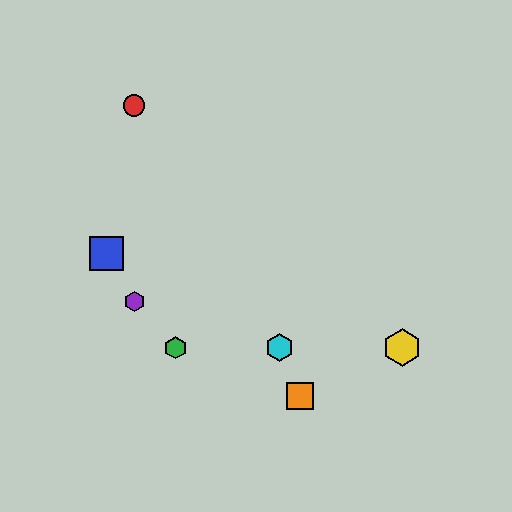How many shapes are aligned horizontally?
3 shapes (the green hexagon, the yellow hexagon, the cyan hexagon) are aligned horizontally.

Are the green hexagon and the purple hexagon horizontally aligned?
No, the green hexagon is at y≈348 and the purple hexagon is at y≈301.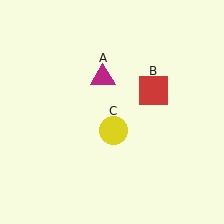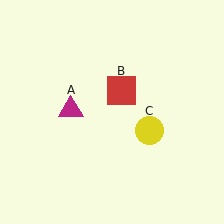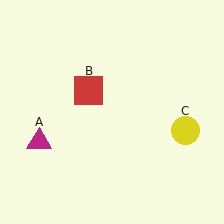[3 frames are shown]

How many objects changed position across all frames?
3 objects changed position: magenta triangle (object A), red square (object B), yellow circle (object C).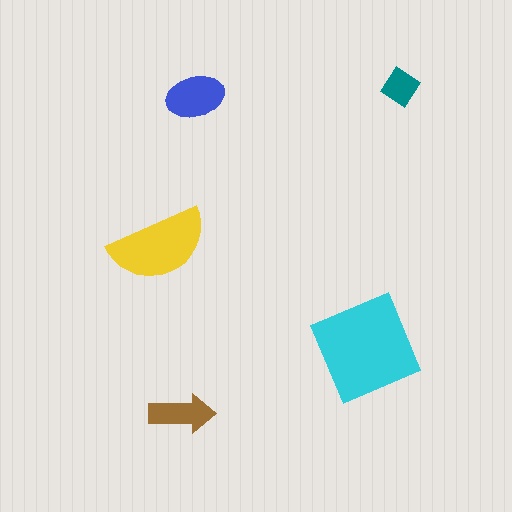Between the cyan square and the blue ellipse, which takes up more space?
The cyan square.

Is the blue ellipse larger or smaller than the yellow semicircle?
Smaller.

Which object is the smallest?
The teal diamond.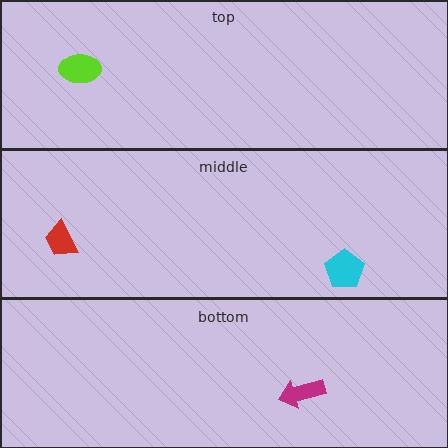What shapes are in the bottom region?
The magenta arrow.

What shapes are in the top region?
The lime ellipse.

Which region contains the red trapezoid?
The middle region.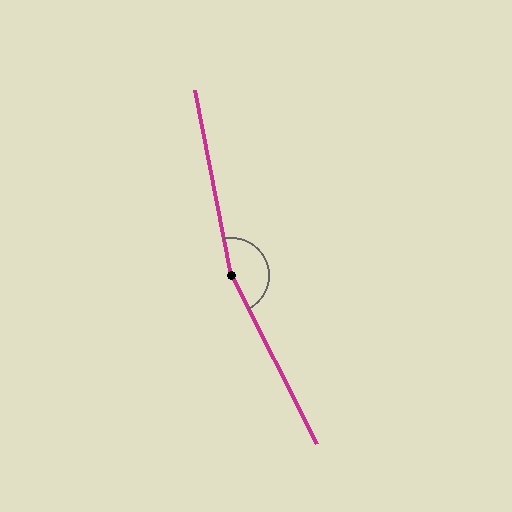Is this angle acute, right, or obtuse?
It is obtuse.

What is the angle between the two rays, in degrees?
Approximately 164 degrees.